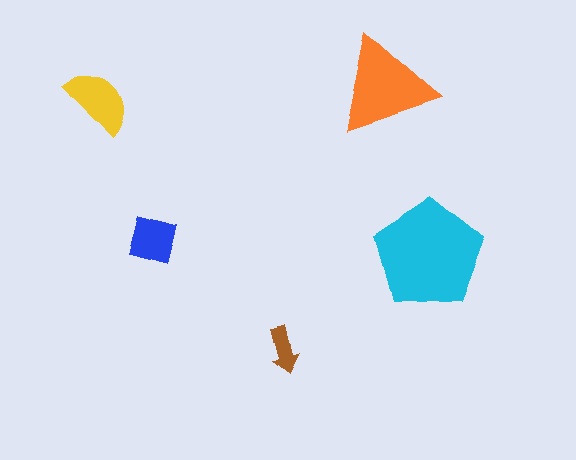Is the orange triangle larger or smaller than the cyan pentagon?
Smaller.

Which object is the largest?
The cyan pentagon.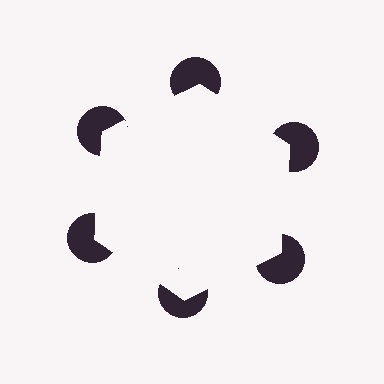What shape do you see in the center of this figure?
An illusory hexagon — its edges are inferred from the aligned wedge cuts in the pac-man discs, not physically drawn.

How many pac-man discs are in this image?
There are 6 — one at each vertex of the illusory hexagon.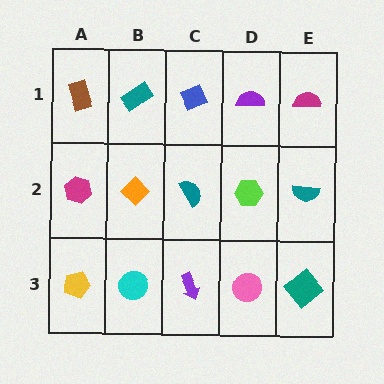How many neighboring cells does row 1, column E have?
2.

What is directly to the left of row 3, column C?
A cyan circle.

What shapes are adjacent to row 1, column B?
An orange diamond (row 2, column B), a brown rectangle (row 1, column A), a blue diamond (row 1, column C).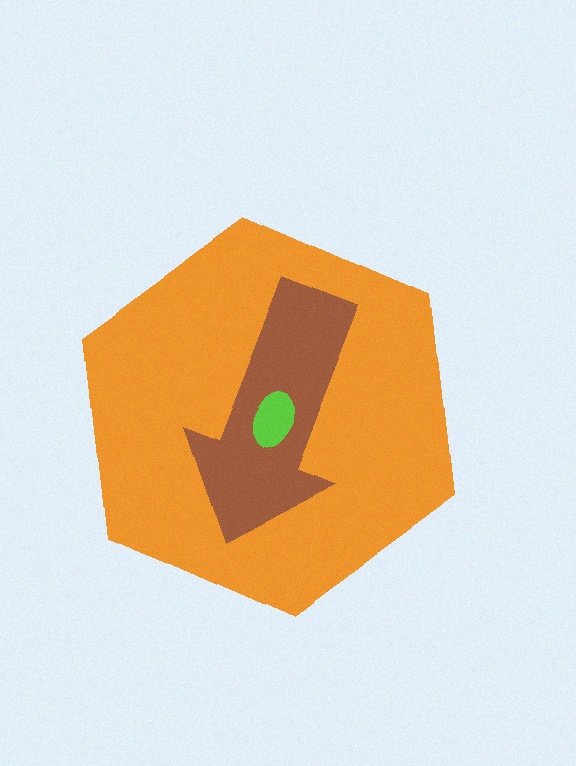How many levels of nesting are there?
3.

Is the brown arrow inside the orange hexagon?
Yes.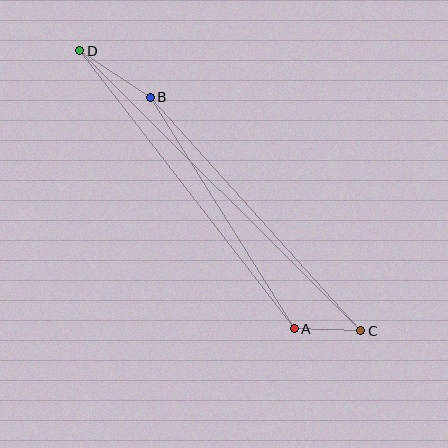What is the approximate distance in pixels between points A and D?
The distance between A and D is approximately 351 pixels.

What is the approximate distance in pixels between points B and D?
The distance between B and D is approximately 84 pixels.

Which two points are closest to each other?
Points A and C are closest to each other.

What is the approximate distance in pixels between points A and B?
The distance between A and B is approximately 273 pixels.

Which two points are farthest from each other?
Points C and D are farthest from each other.